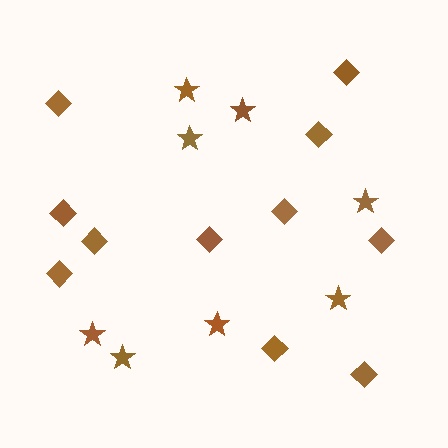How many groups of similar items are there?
There are 2 groups: one group of diamonds (11) and one group of stars (8).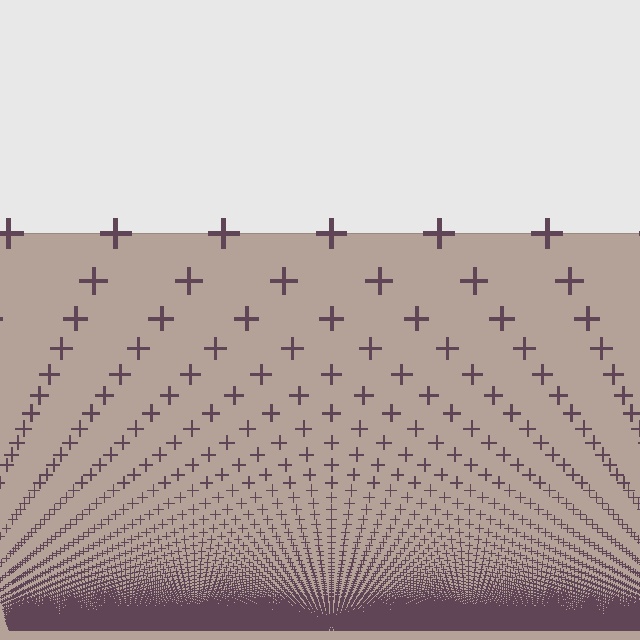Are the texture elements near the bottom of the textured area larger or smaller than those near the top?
Smaller. The gradient is inverted — elements near the bottom are smaller and denser.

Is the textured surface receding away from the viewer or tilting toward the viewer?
The surface appears to tilt toward the viewer. Texture elements get larger and sparser toward the top.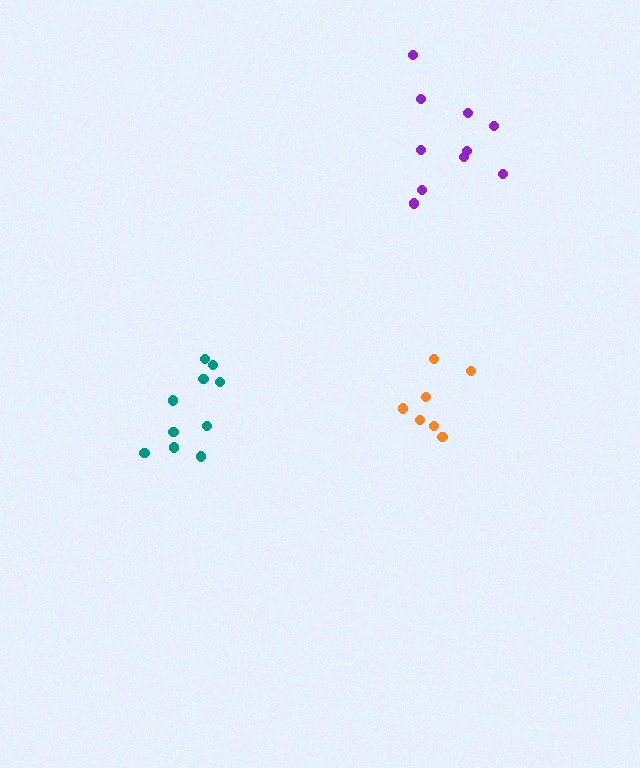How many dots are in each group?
Group 1: 7 dots, Group 2: 10 dots, Group 3: 10 dots (27 total).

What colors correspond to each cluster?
The clusters are colored: orange, teal, purple.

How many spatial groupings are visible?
There are 3 spatial groupings.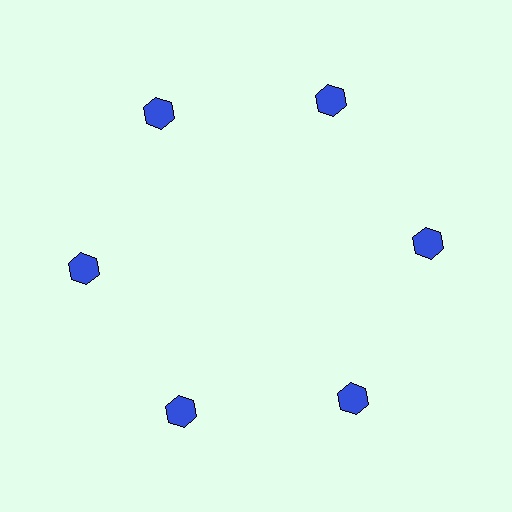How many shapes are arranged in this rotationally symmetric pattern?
There are 6 shapes, arranged in 6 groups of 1.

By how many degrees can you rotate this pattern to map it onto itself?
The pattern maps onto itself every 60 degrees of rotation.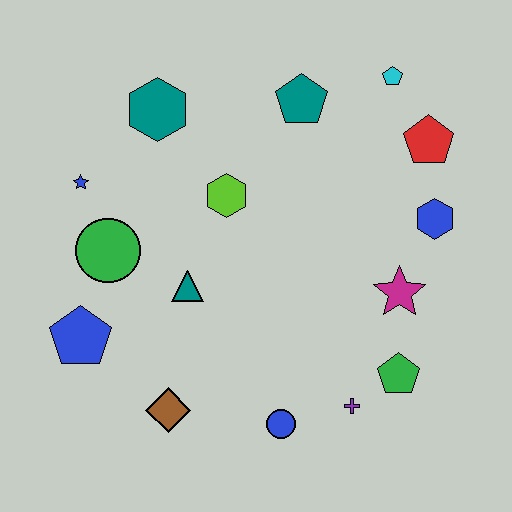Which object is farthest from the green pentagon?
The blue star is farthest from the green pentagon.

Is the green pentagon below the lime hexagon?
Yes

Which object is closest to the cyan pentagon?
The red pentagon is closest to the cyan pentagon.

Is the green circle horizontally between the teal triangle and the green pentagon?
No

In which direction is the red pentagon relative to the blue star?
The red pentagon is to the right of the blue star.